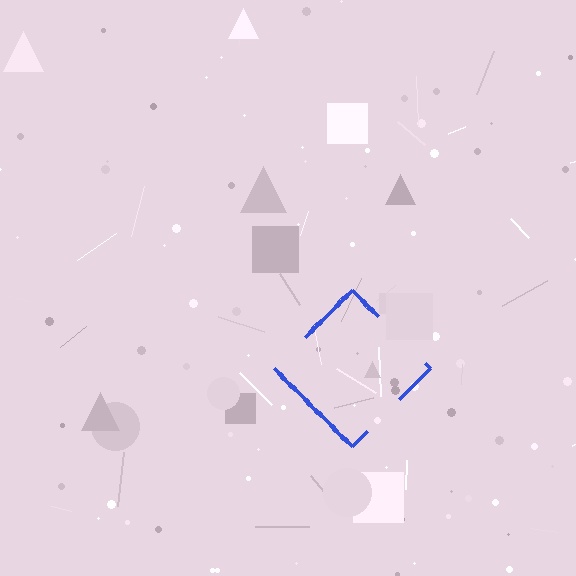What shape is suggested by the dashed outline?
The dashed outline suggests a diamond.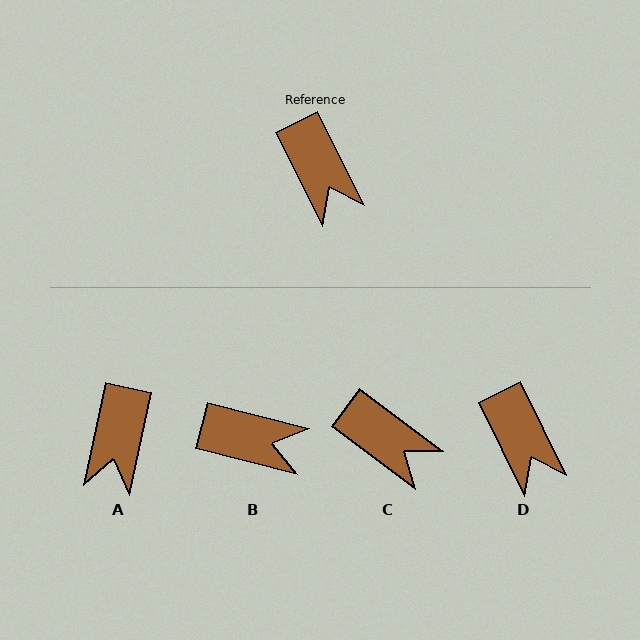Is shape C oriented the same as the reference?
No, it is off by about 27 degrees.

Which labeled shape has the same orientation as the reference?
D.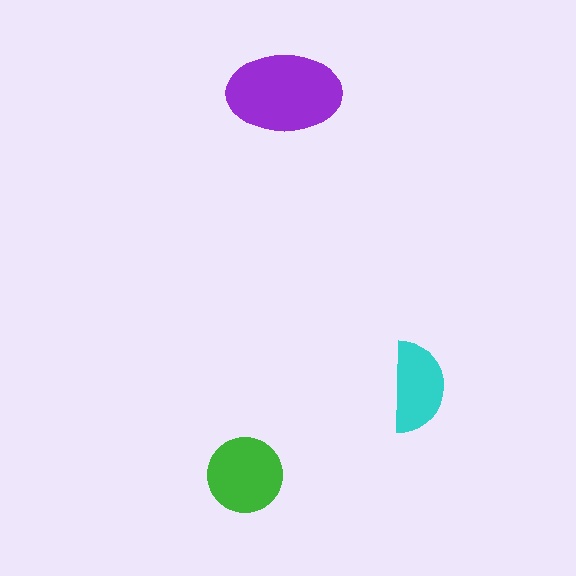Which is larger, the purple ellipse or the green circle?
The purple ellipse.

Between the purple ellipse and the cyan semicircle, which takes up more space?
The purple ellipse.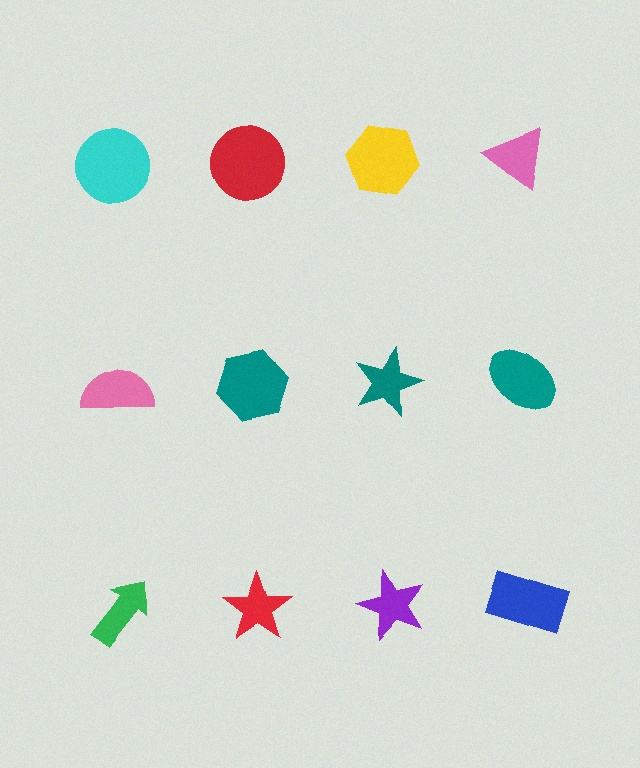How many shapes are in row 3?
4 shapes.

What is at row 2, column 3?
A teal star.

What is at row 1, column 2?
A red circle.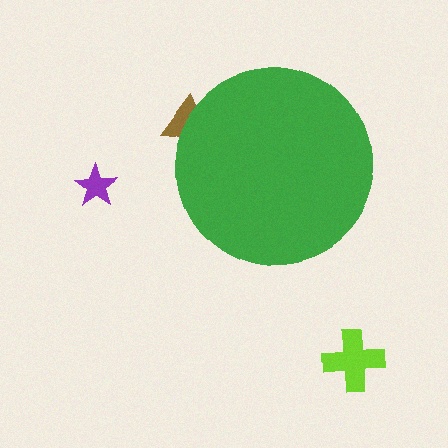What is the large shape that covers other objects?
A green circle.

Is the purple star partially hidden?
No, the purple star is fully visible.